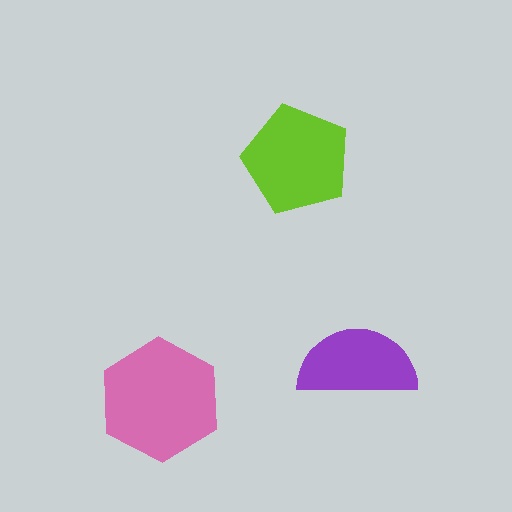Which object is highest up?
The lime pentagon is topmost.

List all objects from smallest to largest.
The purple semicircle, the lime pentagon, the pink hexagon.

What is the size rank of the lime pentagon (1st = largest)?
2nd.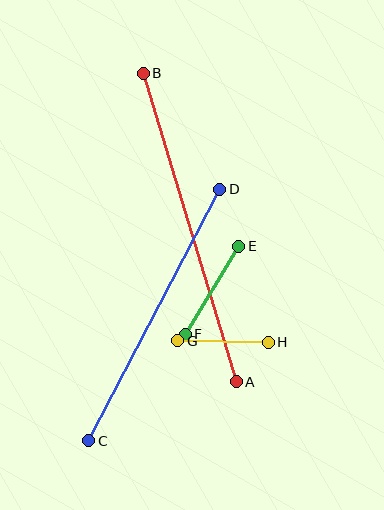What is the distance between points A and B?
The distance is approximately 322 pixels.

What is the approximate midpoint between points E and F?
The midpoint is at approximately (212, 290) pixels.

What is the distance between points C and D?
The distance is approximately 284 pixels.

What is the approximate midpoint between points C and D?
The midpoint is at approximately (154, 315) pixels.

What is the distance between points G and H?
The distance is approximately 91 pixels.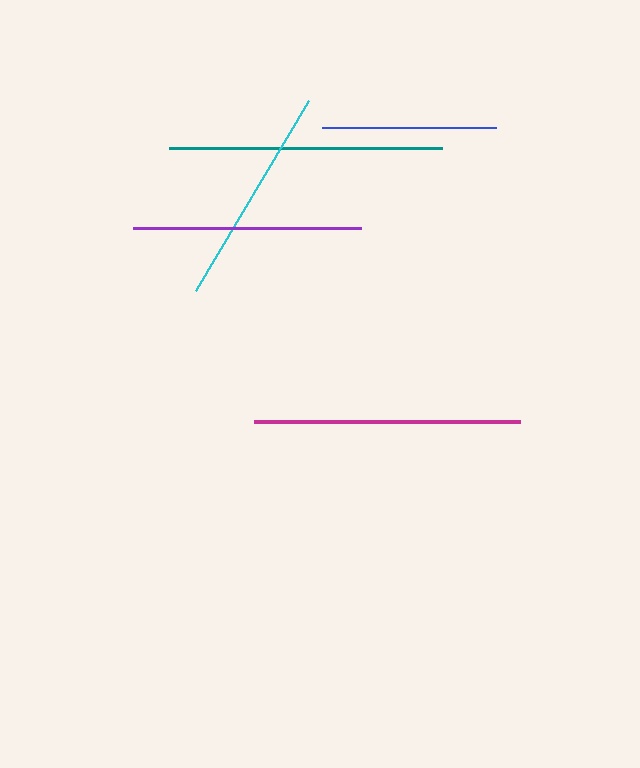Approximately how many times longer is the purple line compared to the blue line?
The purple line is approximately 1.3 times the length of the blue line.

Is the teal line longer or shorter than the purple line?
The teal line is longer than the purple line.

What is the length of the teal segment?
The teal segment is approximately 273 pixels long.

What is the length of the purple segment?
The purple segment is approximately 228 pixels long.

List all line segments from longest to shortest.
From longest to shortest: teal, magenta, purple, cyan, blue.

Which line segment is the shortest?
The blue line is the shortest at approximately 174 pixels.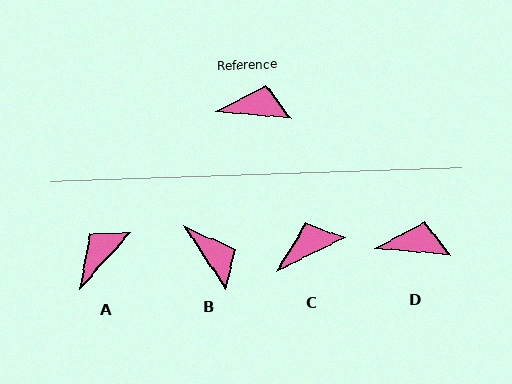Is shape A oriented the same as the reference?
No, it is off by about 53 degrees.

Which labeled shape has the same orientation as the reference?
D.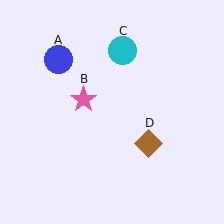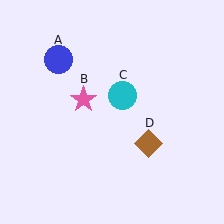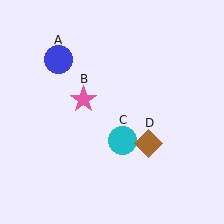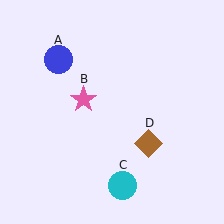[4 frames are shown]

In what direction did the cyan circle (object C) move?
The cyan circle (object C) moved down.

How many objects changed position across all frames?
1 object changed position: cyan circle (object C).